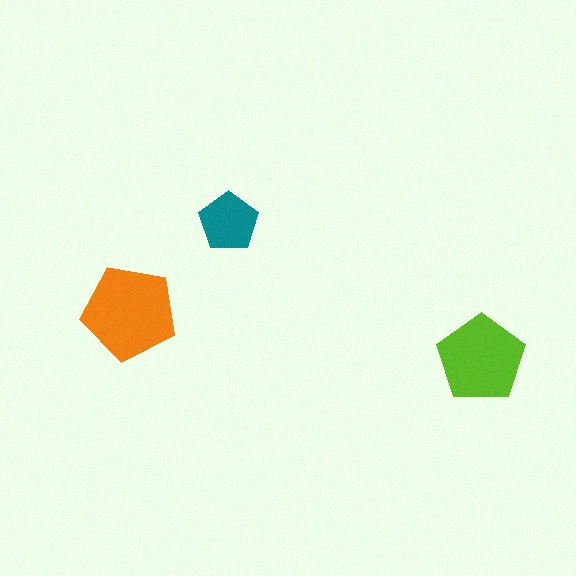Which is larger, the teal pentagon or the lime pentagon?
The lime one.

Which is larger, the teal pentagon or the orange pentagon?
The orange one.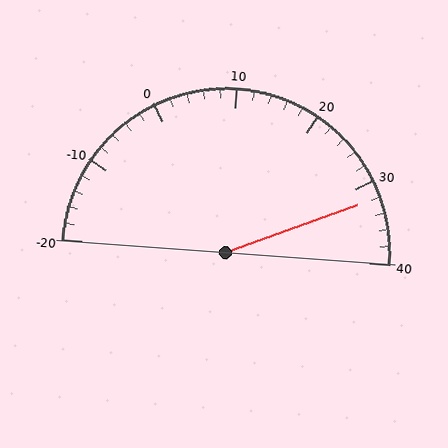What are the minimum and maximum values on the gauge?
The gauge ranges from -20 to 40.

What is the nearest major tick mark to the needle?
The nearest major tick mark is 30.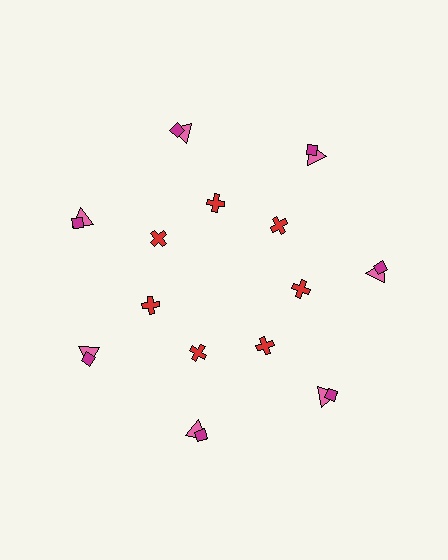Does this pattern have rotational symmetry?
Yes, this pattern has 7-fold rotational symmetry. It looks the same after rotating 51 degrees around the center.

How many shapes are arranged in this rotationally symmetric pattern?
There are 21 shapes, arranged in 7 groups of 3.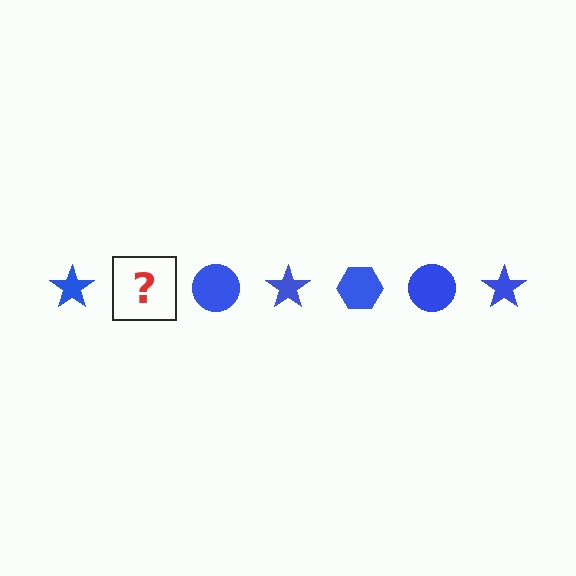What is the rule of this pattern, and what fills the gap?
The rule is that the pattern cycles through star, hexagon, circle shapes in blue. The gap should be filled with a blue hexagon.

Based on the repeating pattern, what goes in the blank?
The blank should be a blue hexagon.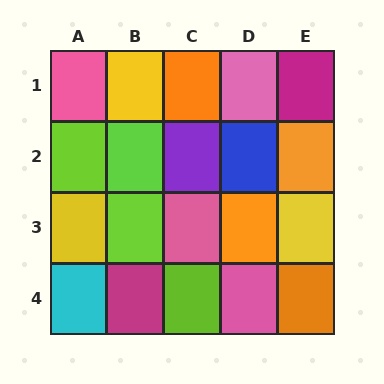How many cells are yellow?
3 cells are yellow.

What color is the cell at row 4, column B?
Magenta.